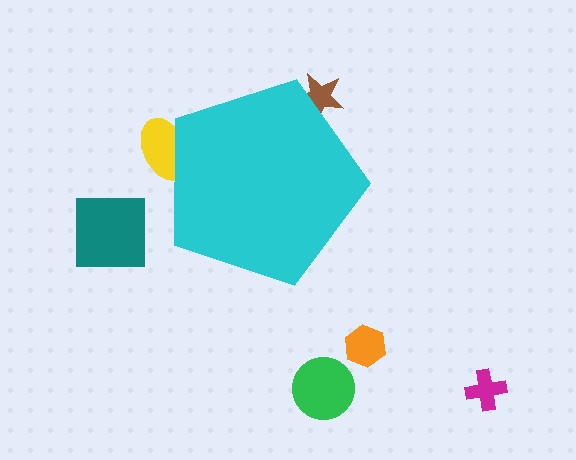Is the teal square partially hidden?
No, the teal square is fully visible.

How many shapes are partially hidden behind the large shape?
2 shapes are partially hidden.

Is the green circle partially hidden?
No, the green circle is fully visible.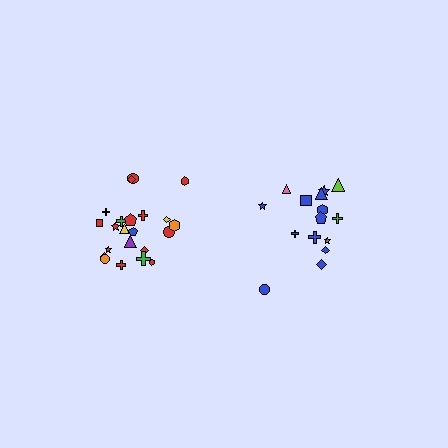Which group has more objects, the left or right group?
The left group.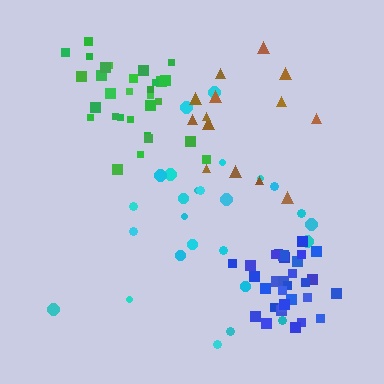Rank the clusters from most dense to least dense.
blue, green, brown, cyan.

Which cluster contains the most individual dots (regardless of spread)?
Blue (31).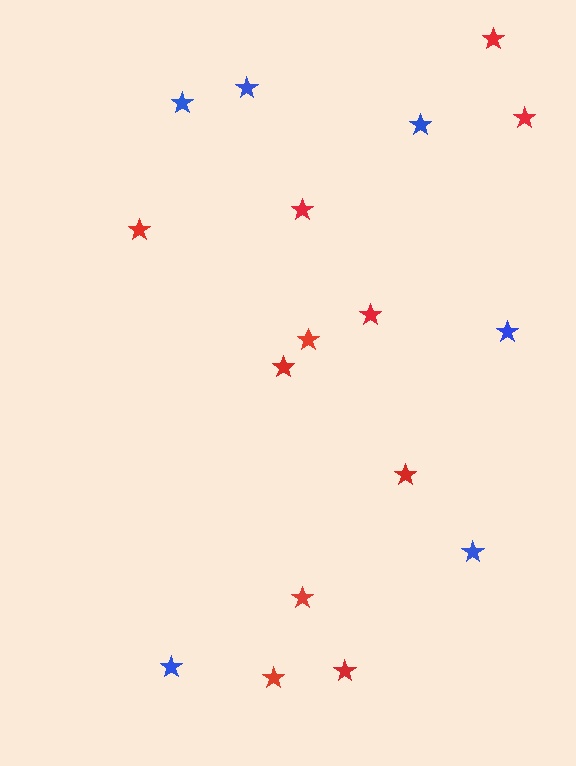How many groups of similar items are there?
There are 2 groups: one group of blue stars (6) and one group of red stars (11).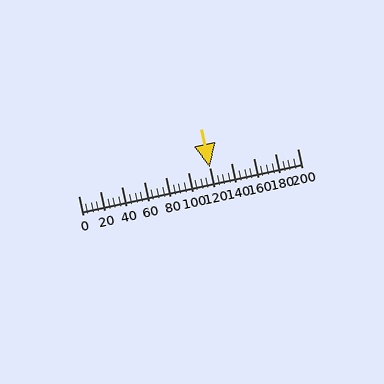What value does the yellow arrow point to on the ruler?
The yellow arrow points to approximately 120.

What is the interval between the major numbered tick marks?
The major tick marks are spaced 20 units apart.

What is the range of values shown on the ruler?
The ruler shows values from 0 to 200.